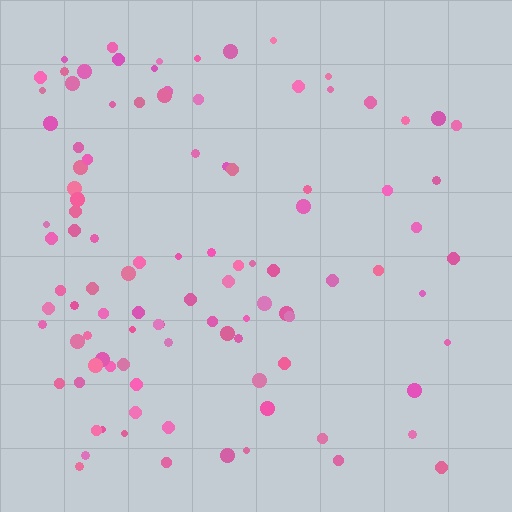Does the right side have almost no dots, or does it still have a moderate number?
Still a moderate number, just noticeably fewer than the left.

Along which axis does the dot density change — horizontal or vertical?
Horizontal.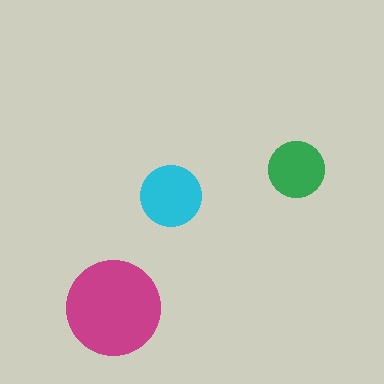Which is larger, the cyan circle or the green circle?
The cyan one.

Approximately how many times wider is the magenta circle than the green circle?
About 1.5 times wider.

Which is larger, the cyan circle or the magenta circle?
The magenta one.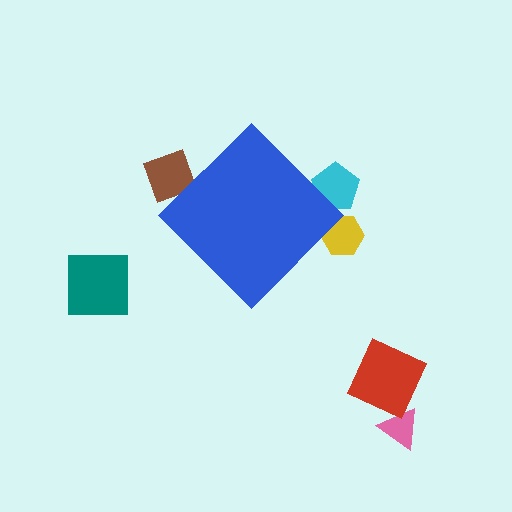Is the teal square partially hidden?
No, the teal square is fully visible.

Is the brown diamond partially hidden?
Yes, the brown diamond is partially hidden behind the blue diamond.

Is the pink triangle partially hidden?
No, the pink triangle is fully visible.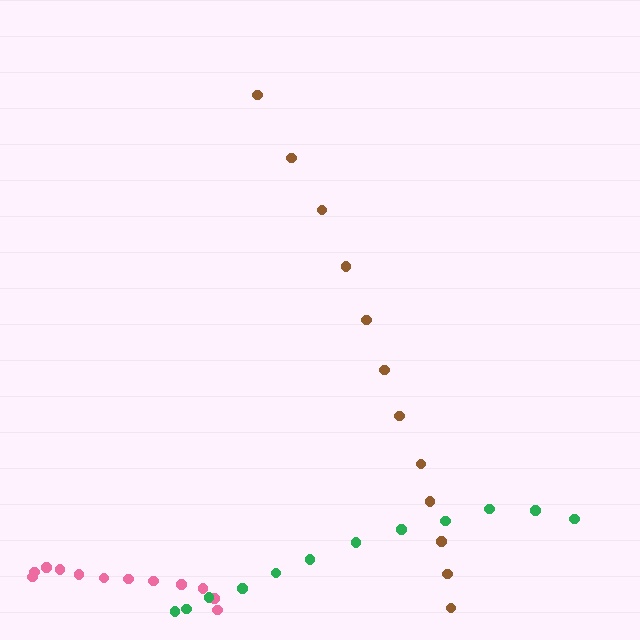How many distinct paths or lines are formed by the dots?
There are 3 distinct paths.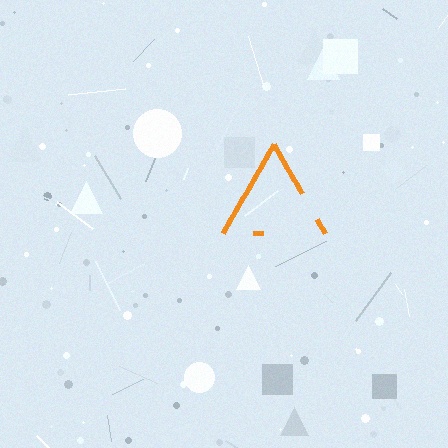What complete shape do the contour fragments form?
The contour fragments form a triangle.